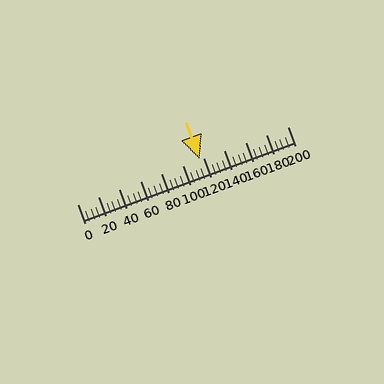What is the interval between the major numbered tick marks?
The major tick marks are spaced 20 units apart.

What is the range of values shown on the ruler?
The ruler shows values from 0 to 200.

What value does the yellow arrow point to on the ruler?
The yellow arrow points to approximately 117.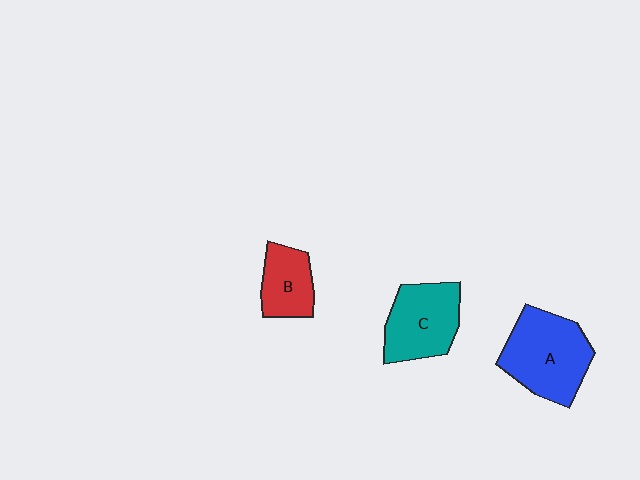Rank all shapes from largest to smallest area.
From largest to smallest: A (blue), C (teal), B (red).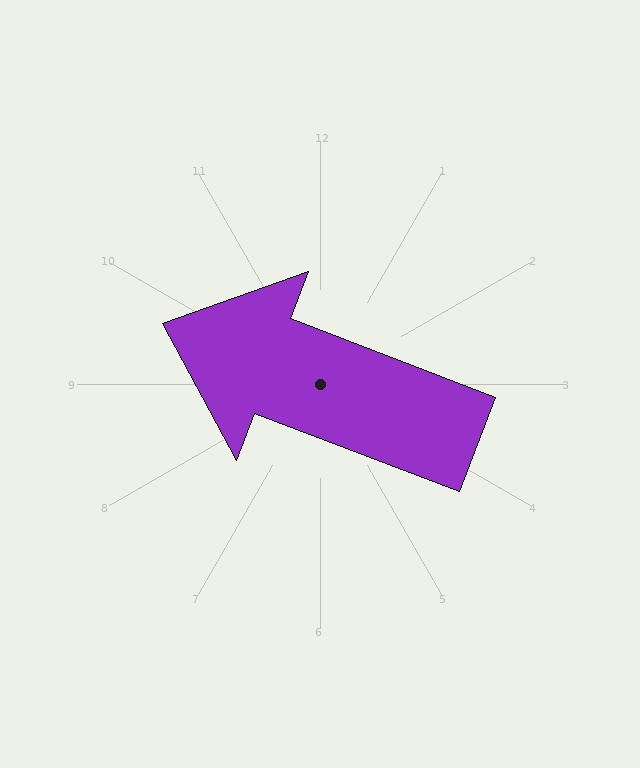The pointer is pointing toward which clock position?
Roughly 10 o'clock.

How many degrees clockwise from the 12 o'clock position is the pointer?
Approximately 291 degrees.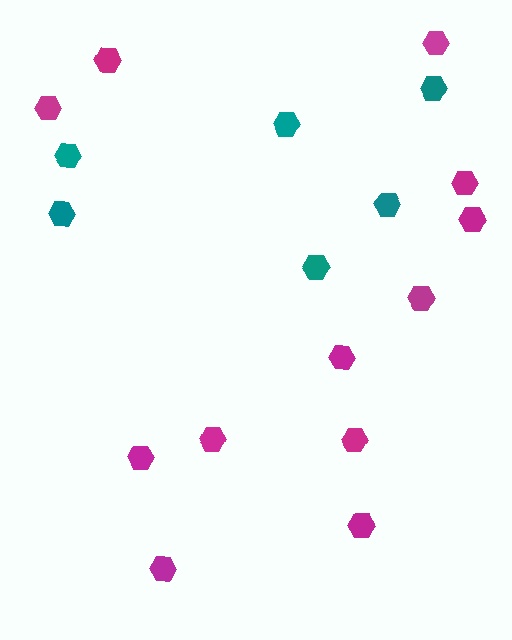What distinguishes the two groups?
There are 2 groups: one group of teal hexagons (6) and one group of magenta hexagons (12).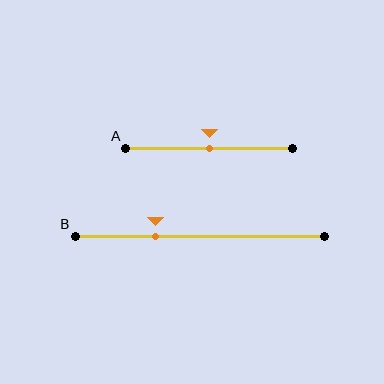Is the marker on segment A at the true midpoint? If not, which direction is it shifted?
Yes, the marker on segment A is at the true midpoint.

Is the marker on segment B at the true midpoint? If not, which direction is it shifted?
No, the marker on segment B is shifted to the left by about 18% of the segment length.